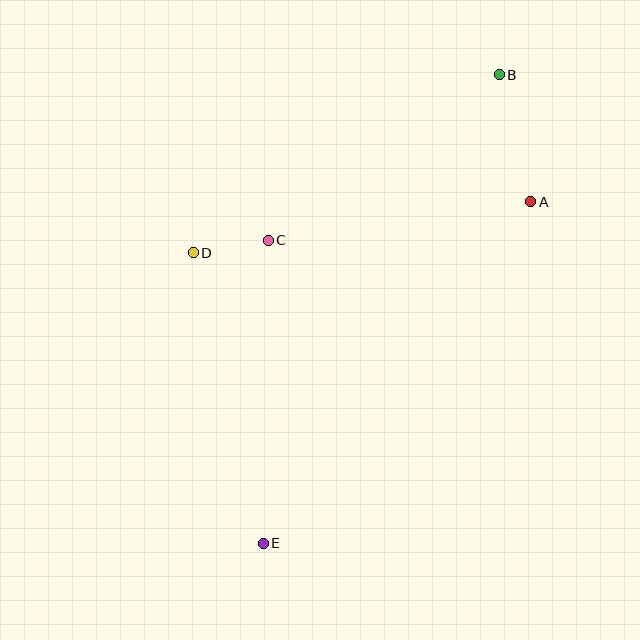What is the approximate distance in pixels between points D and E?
The distance between D and E is approximately 299 pixels.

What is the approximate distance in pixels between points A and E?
The distance between A and E is approximately 434 pixels.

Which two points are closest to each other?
Points C and D are closest to each other.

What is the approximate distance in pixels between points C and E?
The distance between C and E is approximately 303 pixels.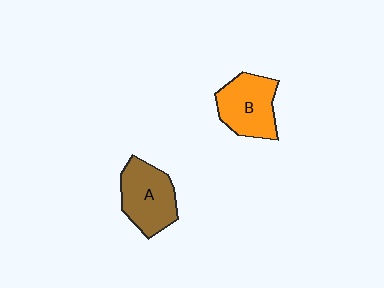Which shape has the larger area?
Shape A (brown).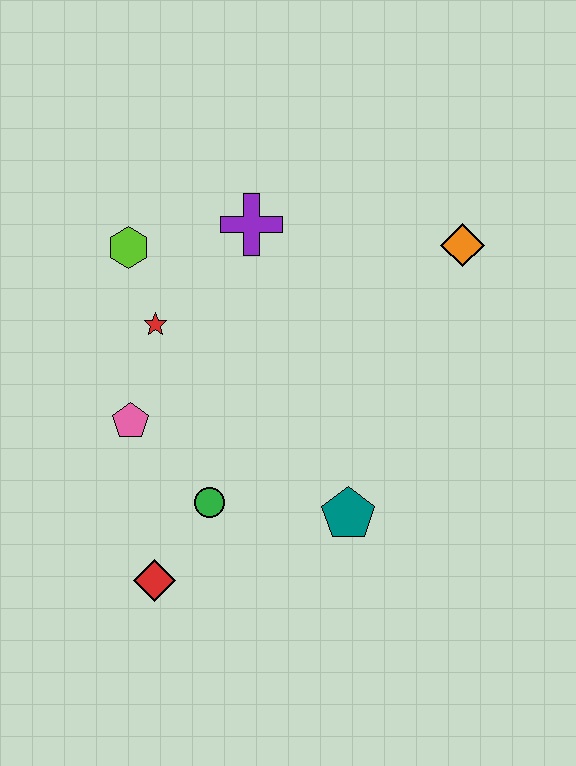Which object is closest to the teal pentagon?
The green circle is closest to the teal pentagon.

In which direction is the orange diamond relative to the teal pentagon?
The orange diamond is above the teal pentagon.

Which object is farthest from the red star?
The orange diamond is farthest from the red star.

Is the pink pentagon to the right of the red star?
No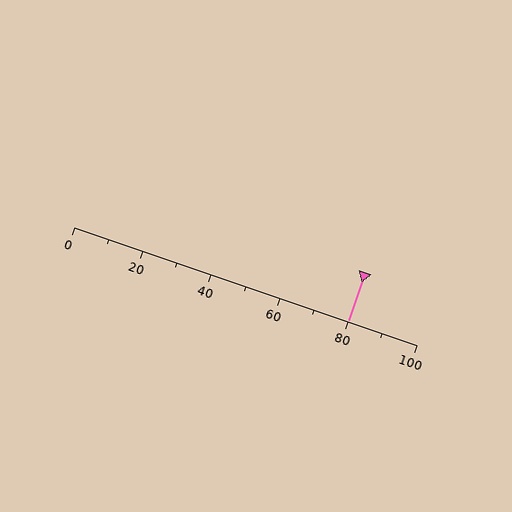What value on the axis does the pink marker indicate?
The marker indicates approximately 80.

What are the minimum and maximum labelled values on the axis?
The axis runs from 0 to 100.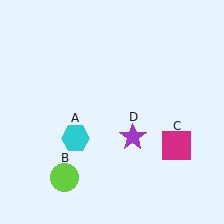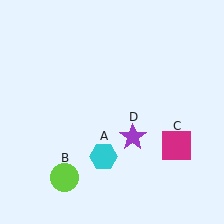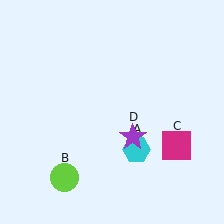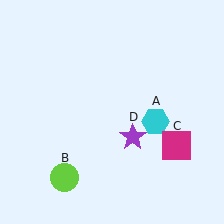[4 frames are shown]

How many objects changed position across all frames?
1 object changed position: cyan hexagon (object A).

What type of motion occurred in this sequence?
The cyan hexagon (object A) rotated counterclockwise around the center of the scene.